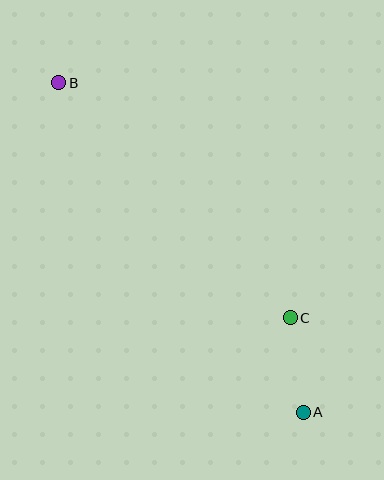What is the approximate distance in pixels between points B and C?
The distance between B and C is approximately 330 pixels.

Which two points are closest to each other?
Points A and C are closest to each other.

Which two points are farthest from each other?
Points A and B are farthest from each other.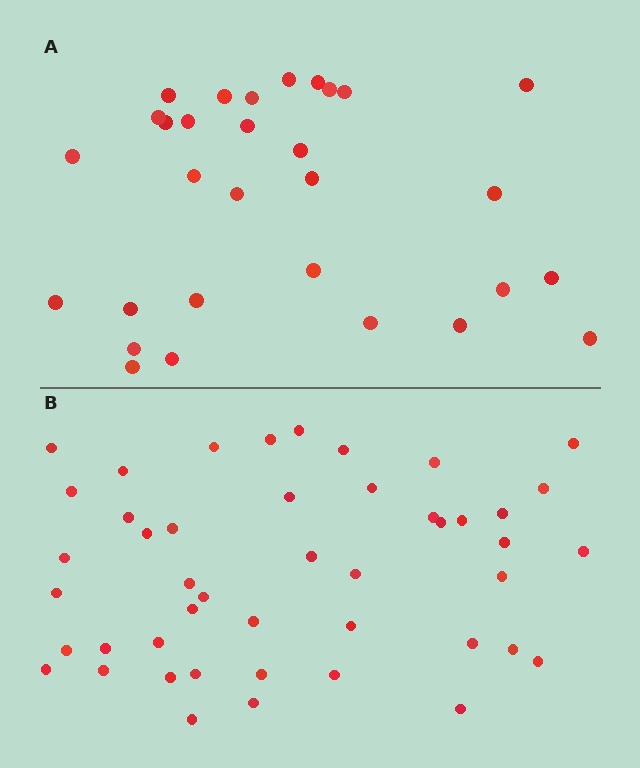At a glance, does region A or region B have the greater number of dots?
Region B (the bottom region) has more dots.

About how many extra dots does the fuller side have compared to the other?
Region B has approximately 15 more dots than region A.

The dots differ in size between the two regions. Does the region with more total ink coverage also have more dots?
No. Region A has more total ink coverage because its dots are larger, but region B actually contains more individual dots. Total area can be misleading — the number of items is what matters here.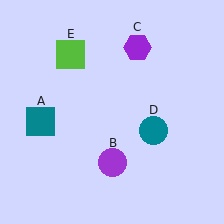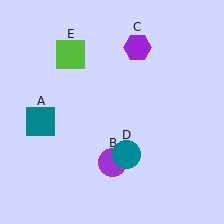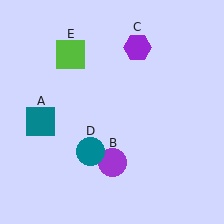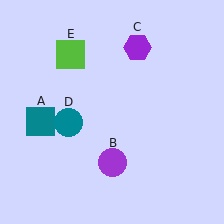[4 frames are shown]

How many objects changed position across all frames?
1 object changed position: teal circle (object D).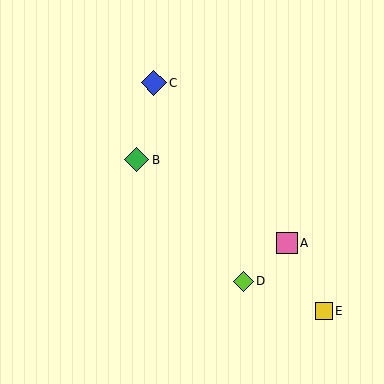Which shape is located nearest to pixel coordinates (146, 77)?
The blue diamond (labeled C) at (154, 83) is nearest to that location.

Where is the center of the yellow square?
The center of the yellow square is at (324, 311).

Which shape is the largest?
The blue diamond (labeled C) is the largest.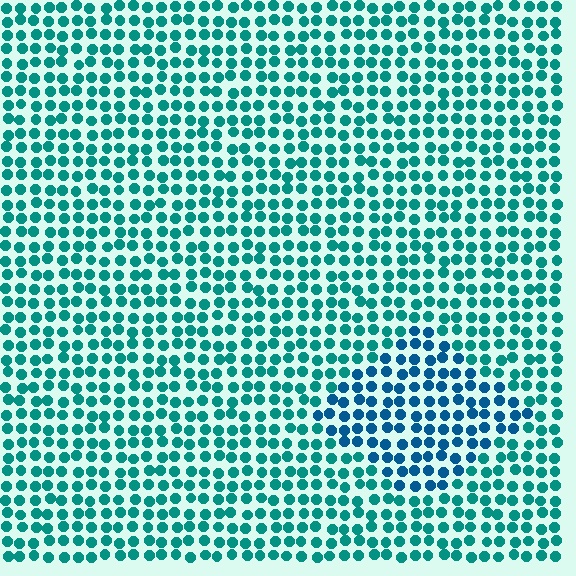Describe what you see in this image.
The image is filled with small teal elements in a uniform arrangement. A diamond-shaped region is visible where the elements are tinted to a slightly different hue, forming a subtle color boundary.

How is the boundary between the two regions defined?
The boundary is defined purely by a slight shift in hue (about 30 degrees). Spacing, size, and orientation are identical on both sides.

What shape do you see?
I see a diamond.